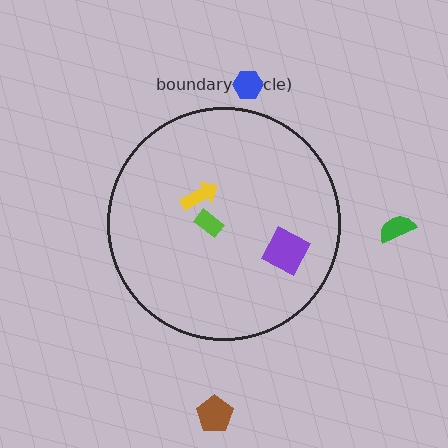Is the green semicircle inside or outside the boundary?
Outside.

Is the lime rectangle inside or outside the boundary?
Inside.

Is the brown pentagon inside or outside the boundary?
Outside.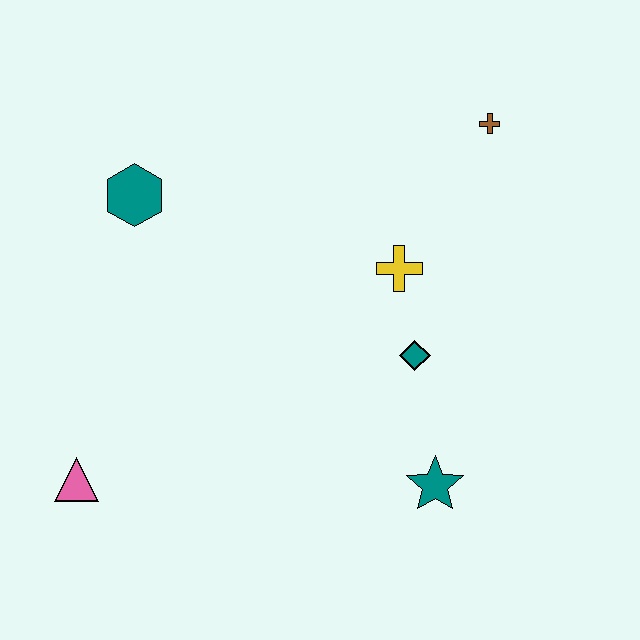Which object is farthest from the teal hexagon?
The teal star is farthest from the teal hexagon.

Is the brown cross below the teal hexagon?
No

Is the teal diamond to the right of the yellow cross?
Yes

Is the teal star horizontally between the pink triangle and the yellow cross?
No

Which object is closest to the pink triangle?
The teal hexagon is closest to the pink triangle.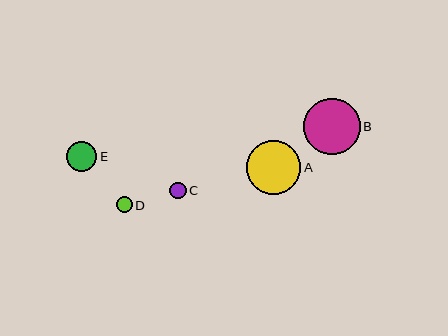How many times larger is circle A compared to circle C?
Circle A is approximately 3.2 times the size of circle C.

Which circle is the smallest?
Circle D is the smallest with a size of approximately 16 pixels.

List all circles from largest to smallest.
From largest to smallest: B, A, E, C, D.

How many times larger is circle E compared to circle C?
Circle E is approximately 1.8 times the size of circle C.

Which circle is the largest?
Circle B is the largest with a size of approximately 56 pixels.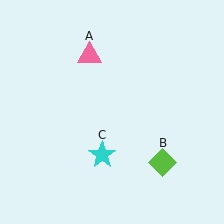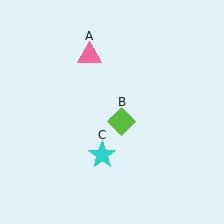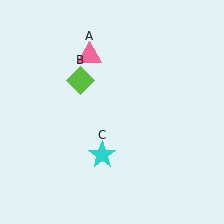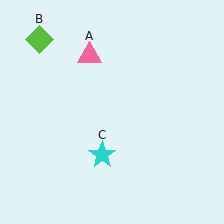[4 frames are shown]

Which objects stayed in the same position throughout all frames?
Pink triangle (object A) and cyan star (object C) remained stationary.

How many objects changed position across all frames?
1 object changed position: lime diamond (object B).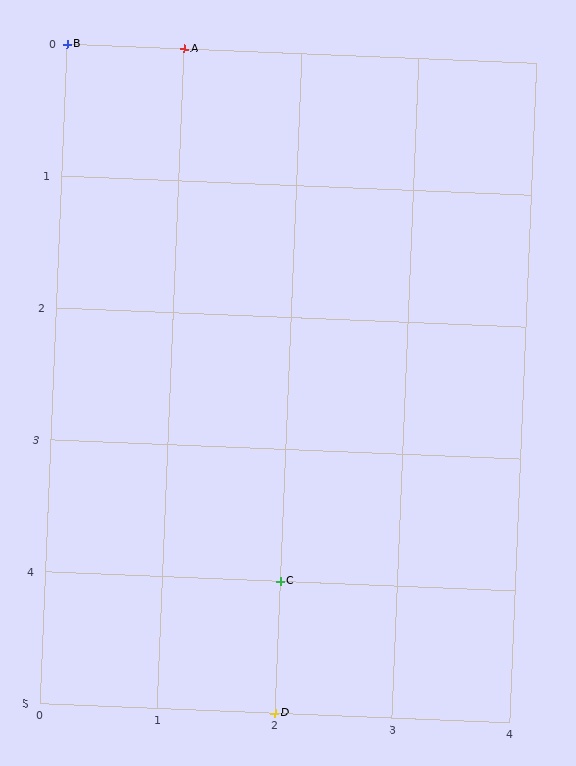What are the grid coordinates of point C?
Point C is at grid coordinates (2, 4).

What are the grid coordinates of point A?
Point A is at grid coordinates (1, 0).